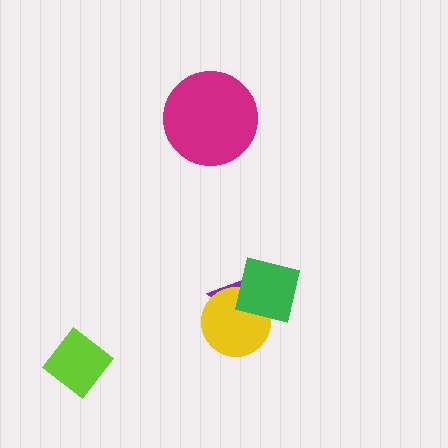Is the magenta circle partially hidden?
No, no other shape covers it.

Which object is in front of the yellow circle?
The green square is in front of the yellow circle.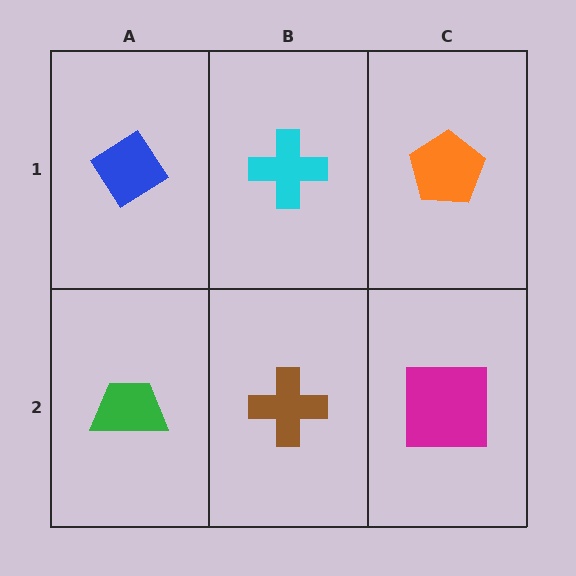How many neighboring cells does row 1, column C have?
2.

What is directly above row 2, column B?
A cyan cross.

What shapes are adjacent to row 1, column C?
A magenta square (row 2, column C), a cyan cross (row 1, column B).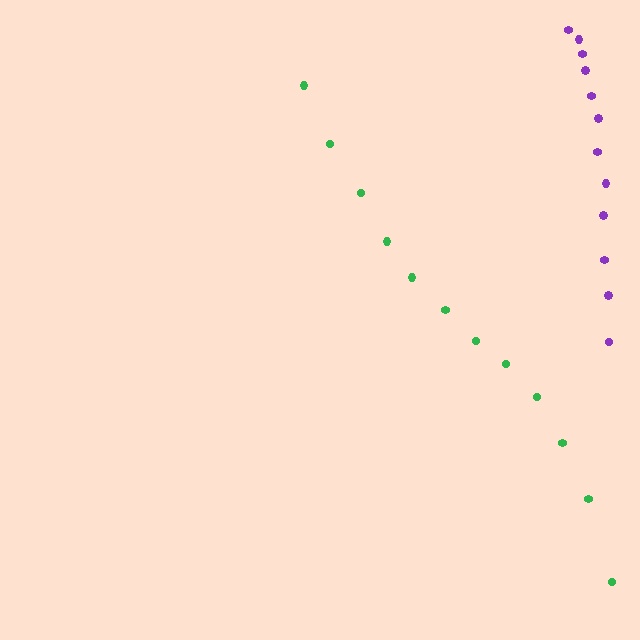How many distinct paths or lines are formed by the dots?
There are 2 distinct paths.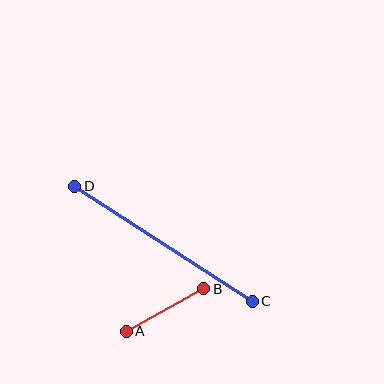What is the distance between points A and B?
The distance is approximately 88 pixels.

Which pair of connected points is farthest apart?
Points C and D are farthest apart.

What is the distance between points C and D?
The distance is approximately 211 pixels.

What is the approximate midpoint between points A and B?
The midpoint is at approximately (165, 310) pixels.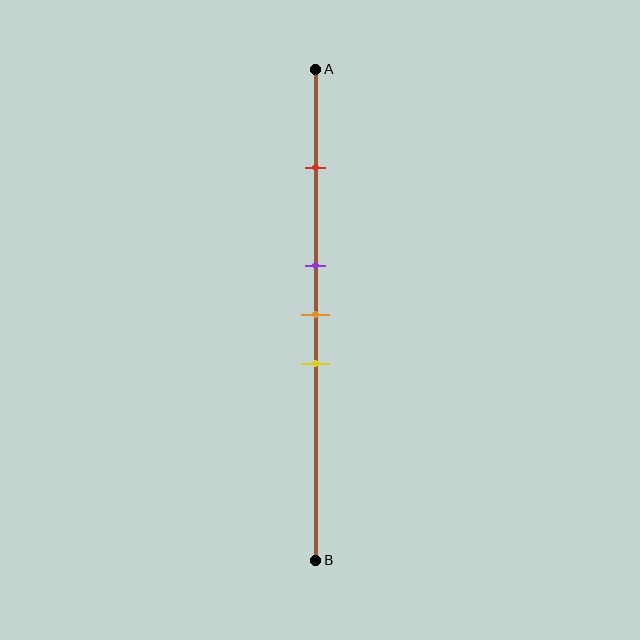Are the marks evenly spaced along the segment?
No, the marks are not evenly spaced.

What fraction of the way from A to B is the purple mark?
The purple mark is approximately 40% (0.4) of the way from A to B.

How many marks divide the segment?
There are 4 marks dividing the segment.